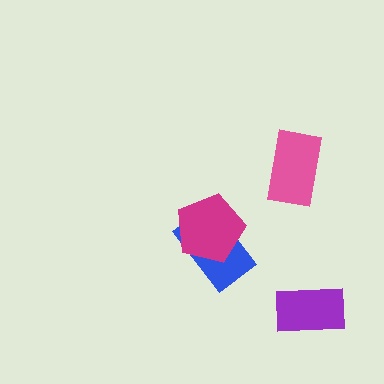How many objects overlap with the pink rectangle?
0 objects overlap with the pink rectangle.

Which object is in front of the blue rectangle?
The magenta pentagon is in front of the blue rectangle.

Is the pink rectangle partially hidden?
No, no other shape covers it.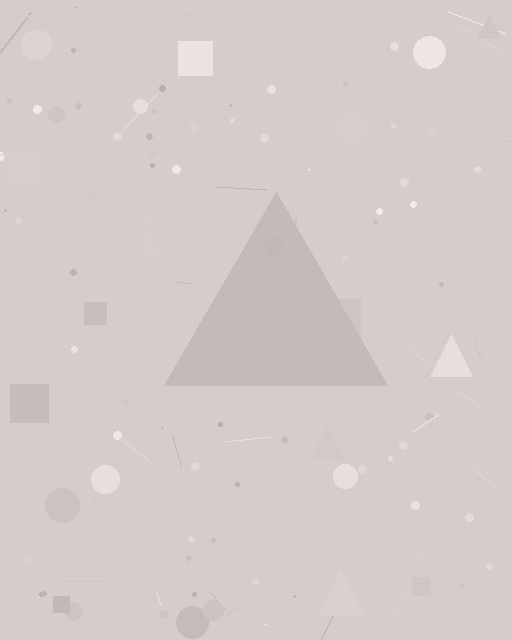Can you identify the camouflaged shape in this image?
The camouflaged shape is a triangle.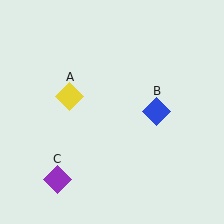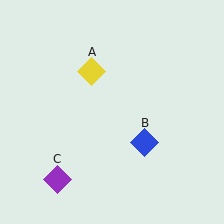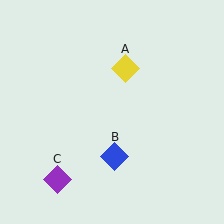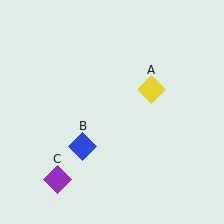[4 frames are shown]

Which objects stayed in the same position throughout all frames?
Purple diamond (object C) remained stationary.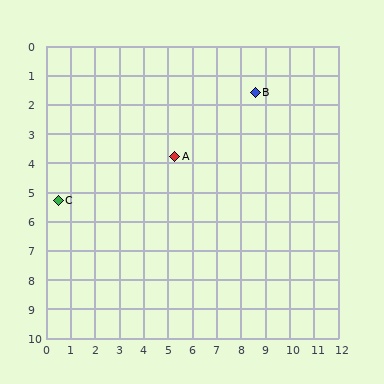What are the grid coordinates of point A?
Point A is at approximately (5.3, 3.8).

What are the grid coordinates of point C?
Point C is at approximately (0.5, 5.3).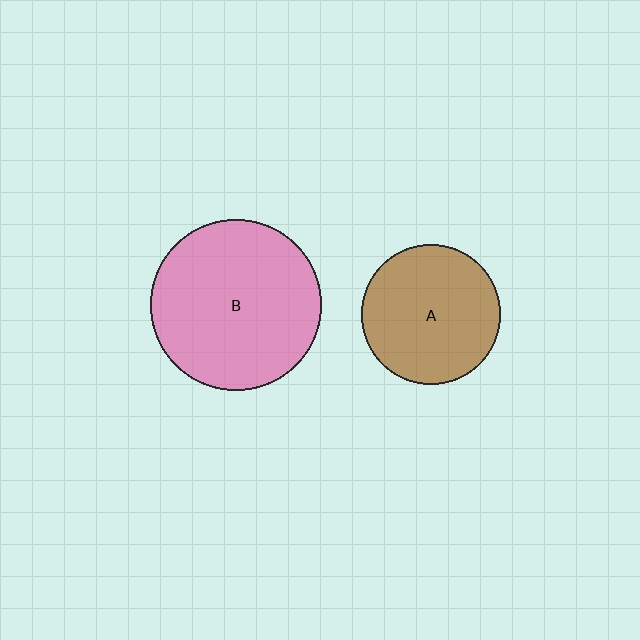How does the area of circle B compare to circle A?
Approximately 1.5 times.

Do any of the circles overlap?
No, none of the circles overlap.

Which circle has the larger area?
Circle B (pink).